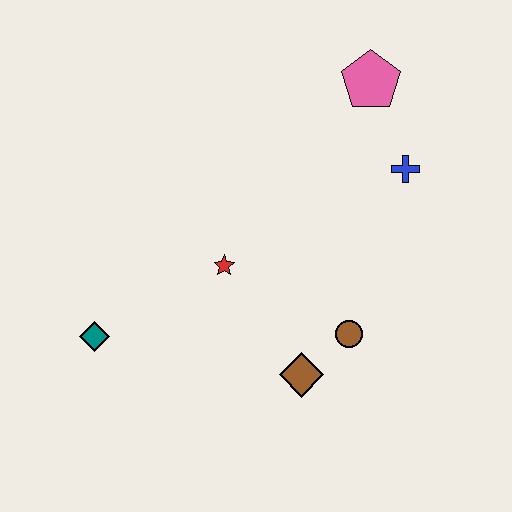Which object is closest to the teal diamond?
The red star is closest to the teal diamond.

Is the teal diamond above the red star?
No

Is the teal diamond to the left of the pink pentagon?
Yes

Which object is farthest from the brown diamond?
The pink pentagon is farthest from the brown diamond.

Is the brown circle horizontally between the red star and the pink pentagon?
Yes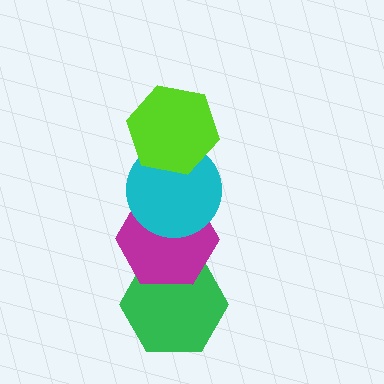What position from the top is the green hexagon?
The green hexagon is 4th from the top.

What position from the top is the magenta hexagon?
The magenta hexagon is 3rd from the top.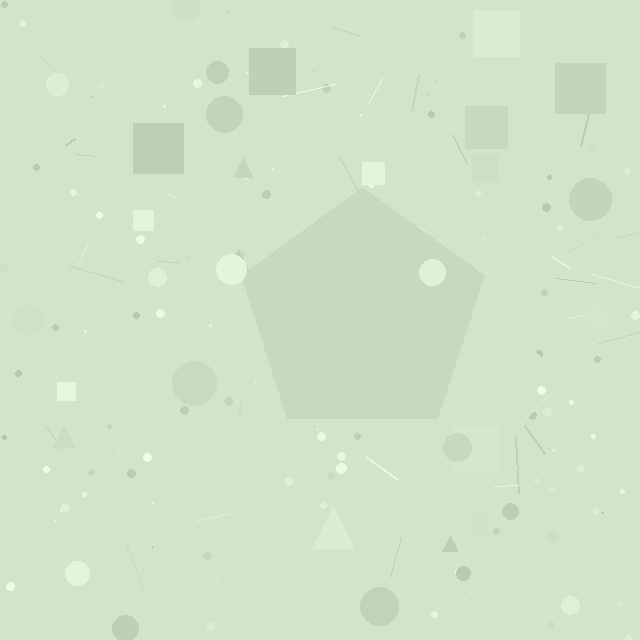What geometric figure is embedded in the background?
A pentagon is embedded in the background.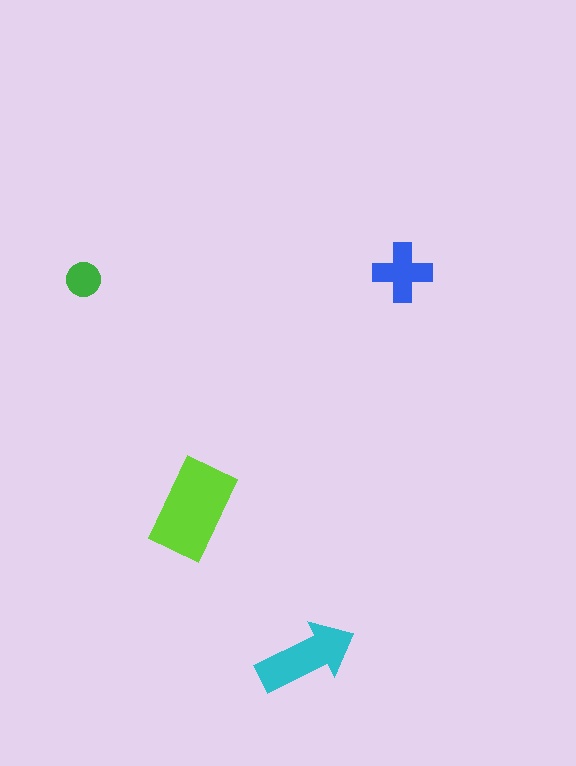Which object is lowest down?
The cyan arrow is bottommost.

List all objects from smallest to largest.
The green circle, the blue cross, the cyan arrow, the lime rectangle.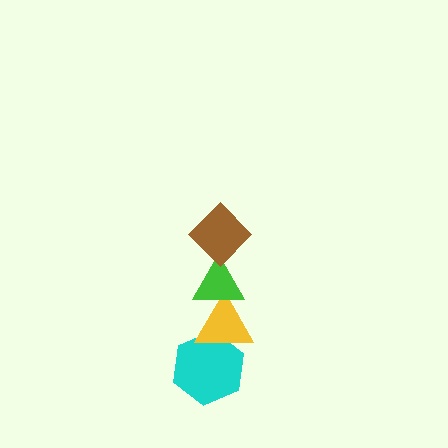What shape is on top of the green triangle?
The brown diamond is on top of the green triangle.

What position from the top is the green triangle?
The green triangle is 2nd from the top.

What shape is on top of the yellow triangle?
The green triangle is on top of the yellow triangle.